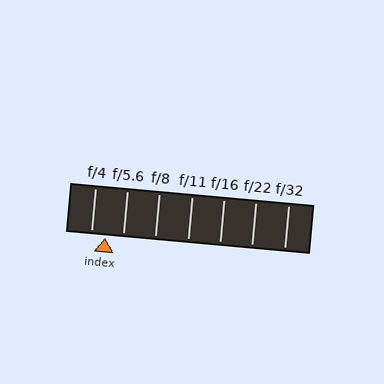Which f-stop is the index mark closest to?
The index mark is closest to f/4.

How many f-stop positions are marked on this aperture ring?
There are 7 f-stop positions marked.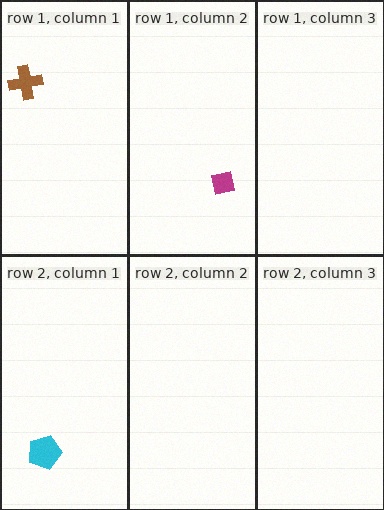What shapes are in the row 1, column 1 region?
The brown cross.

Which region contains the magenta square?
The row 1, column 2 region.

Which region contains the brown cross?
The row 1, column 1 region.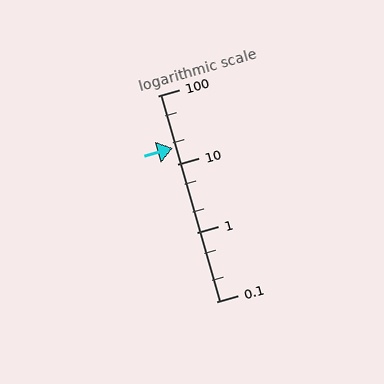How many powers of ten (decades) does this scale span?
The scale spans 3 decades, from 0.1 to 100.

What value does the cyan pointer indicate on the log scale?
The pointer indicates approximately 17.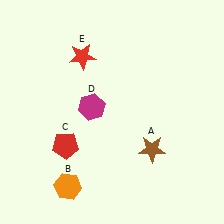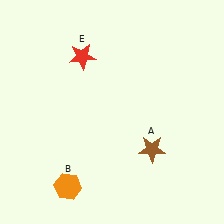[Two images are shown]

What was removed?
The red pentagon (C), the magenta hexagon (D) were removed in Image 2.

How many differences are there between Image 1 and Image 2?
There are 2 differences between the two images.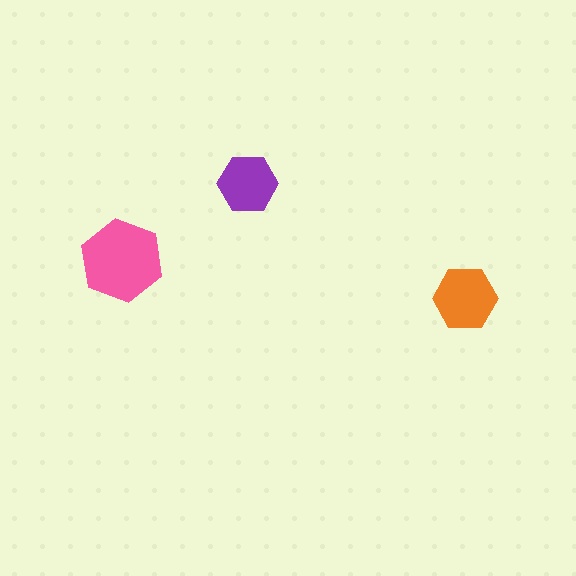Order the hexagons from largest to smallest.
the pink one, the orange one, the purple one.